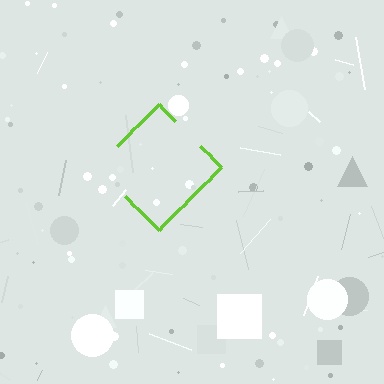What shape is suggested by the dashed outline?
The dashed outline suggests a diamond.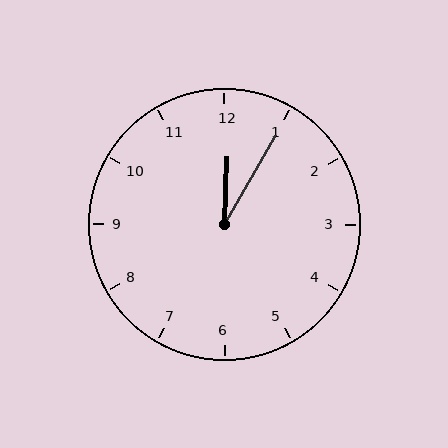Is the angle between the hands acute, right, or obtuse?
It is acute.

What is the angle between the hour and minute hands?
Approximately 28 degrees.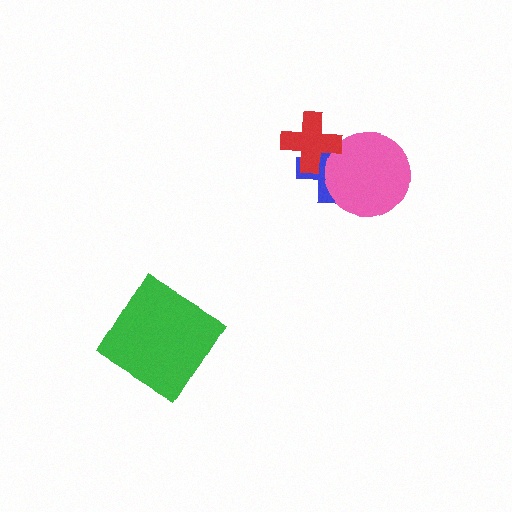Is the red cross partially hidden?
No, no other shape covers it.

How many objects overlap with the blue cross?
2 objects overlap with the blue cross.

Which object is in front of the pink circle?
The red cross is in front of the pink circle.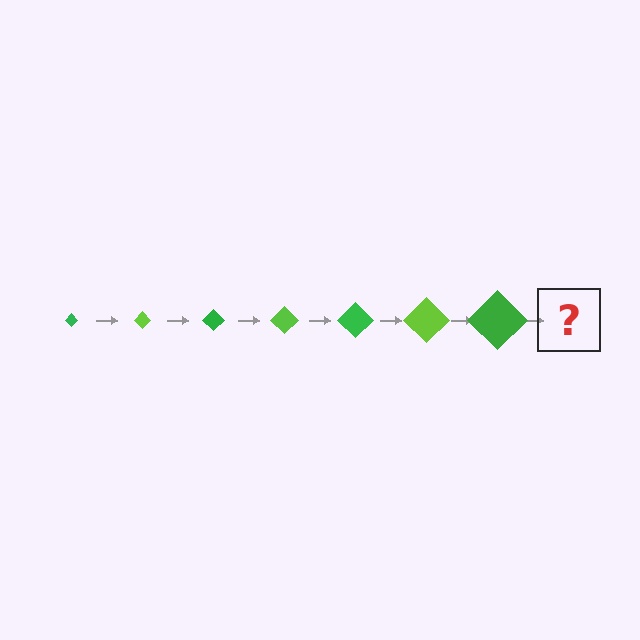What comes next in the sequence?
The next element should be a lime diamond, larger than the previous one.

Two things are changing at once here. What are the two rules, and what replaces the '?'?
The two rules are that the diamond grows larger each step and the color cycles through green and lime. The '?' should be a lime diamond, larger than the previous one.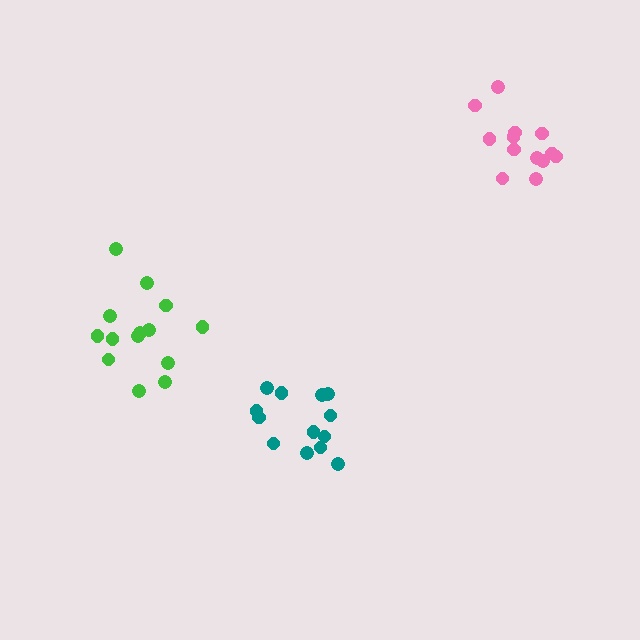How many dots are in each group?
Group 1: 14 dots, Group 2: 13 dots, Group 3: 13 dots (40 total).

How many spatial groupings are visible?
There are 3 spatial groupings.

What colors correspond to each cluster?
The clusters are colored: green, teal, pink.